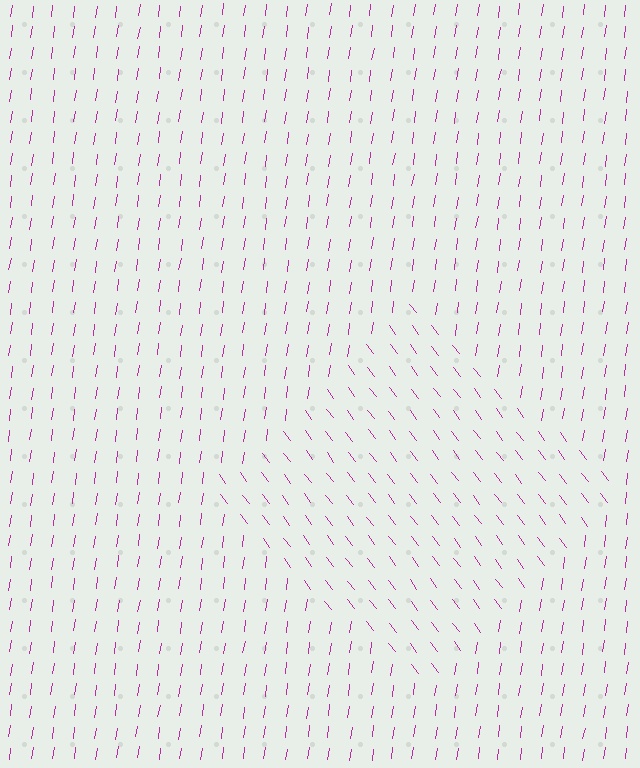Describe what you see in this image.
The image is filled with small magenta line segments. A diamond region in the image has lines oriented differently from the surrounding lines, creating a visible texture boundary.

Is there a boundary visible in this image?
Yes, there is a texture boundary formed by a change in line orientation.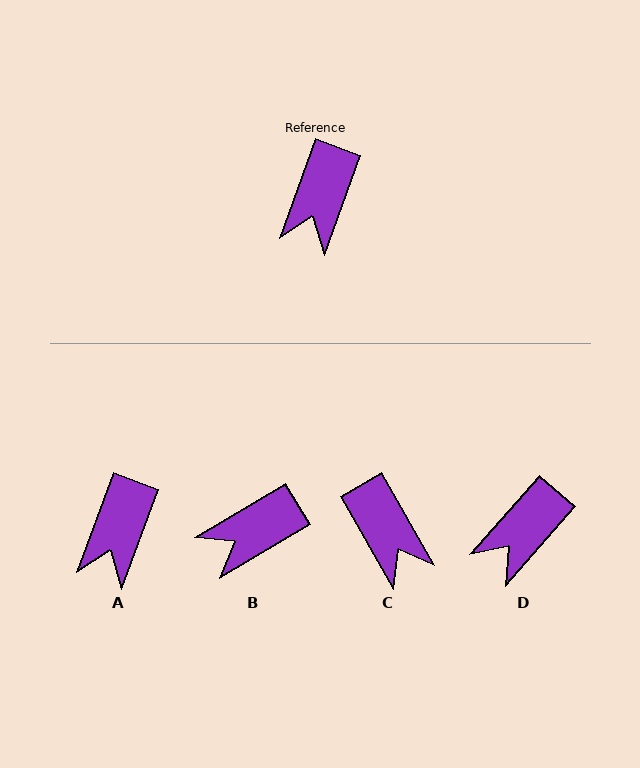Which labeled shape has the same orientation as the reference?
A.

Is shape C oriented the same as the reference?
No, it is off by about 50 degrees.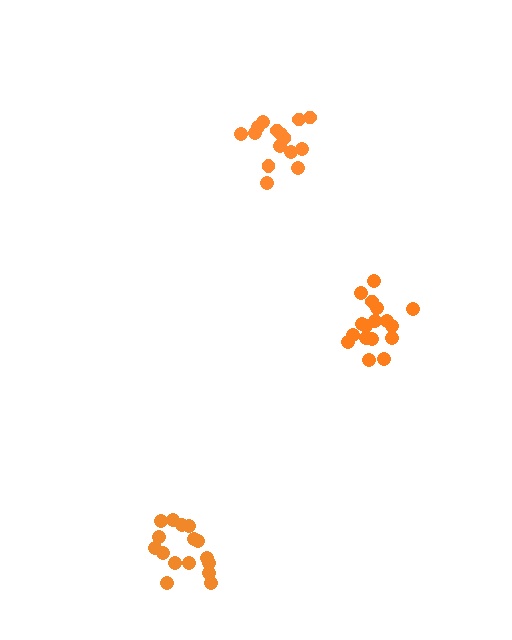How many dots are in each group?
Group 1: 17 dots, Group 2: 15 dots, Group 3: 16 dots (48 total).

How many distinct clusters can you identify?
There are 3 distinct clusters.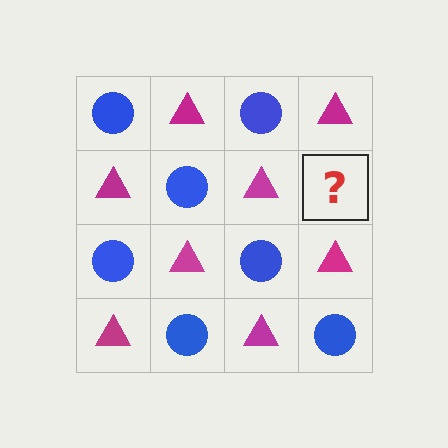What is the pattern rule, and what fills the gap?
The rule is that it alternates blue circle and magenta triangle in a checkerboard pattern. The gap should be filled with a blue circle.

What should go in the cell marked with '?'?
The missing cell should contain a blue circle.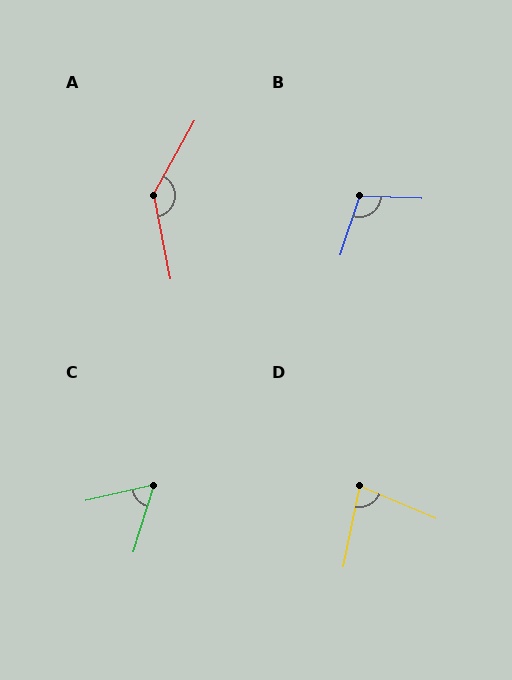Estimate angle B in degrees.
Approximately 105 degrees.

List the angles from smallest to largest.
C (60°), D (78°), B (105°), A (139°).